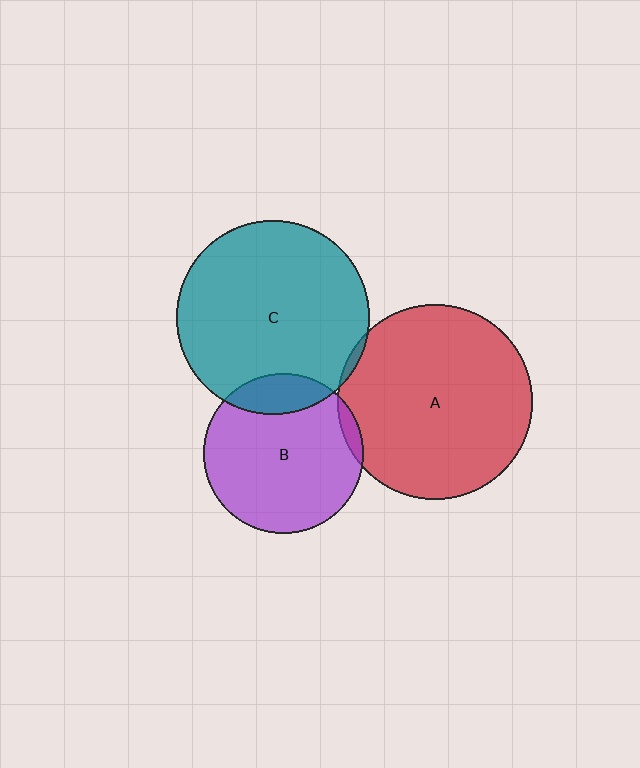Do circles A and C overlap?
Yes.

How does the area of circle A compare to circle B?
Approximately 1.5 times.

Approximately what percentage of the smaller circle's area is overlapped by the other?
Approximately 5%.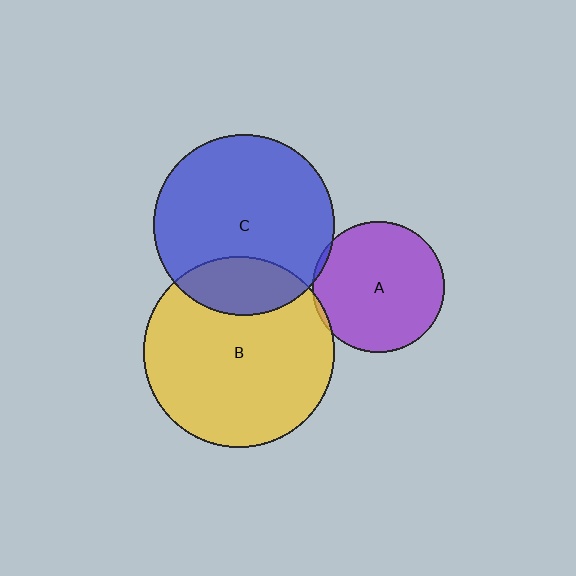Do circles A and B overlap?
Yes.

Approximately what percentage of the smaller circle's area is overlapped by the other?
Approximately 5%.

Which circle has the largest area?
Circle B (yellow).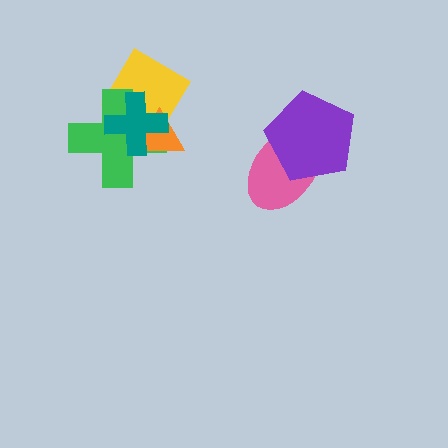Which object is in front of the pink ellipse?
The purple pentagon is in front of the pink ellipse.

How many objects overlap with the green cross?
3 objects overlap with the green cross.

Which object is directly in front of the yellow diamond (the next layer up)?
The green cross is directly in front of the yellow diamond.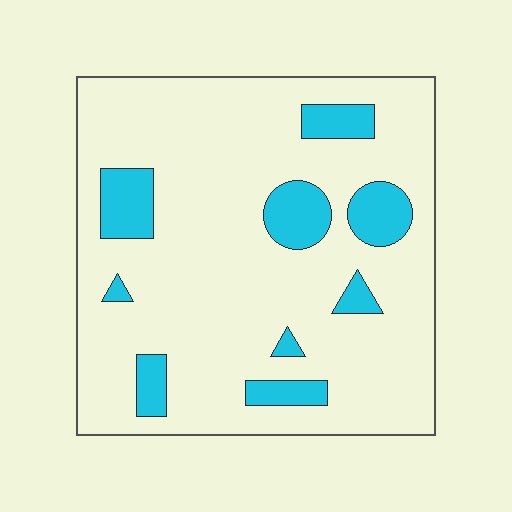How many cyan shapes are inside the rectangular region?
9.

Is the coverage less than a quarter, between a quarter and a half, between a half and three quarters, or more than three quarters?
Less than a quarter.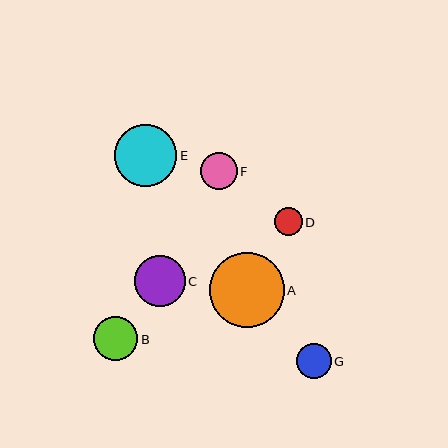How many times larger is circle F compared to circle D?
Circle F is approximately 1.3 times the size of circle D.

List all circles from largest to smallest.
From largest to smallest: A, E, C, B, F, G, D.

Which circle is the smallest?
Circle D is the smallest with a size of approximately 28 pixels.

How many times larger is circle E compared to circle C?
Circle E is approximately 1.2 times the size of circle C.